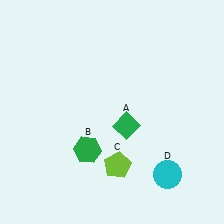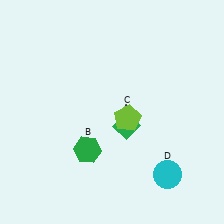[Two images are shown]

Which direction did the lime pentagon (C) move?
The lime pentagon (C) moved up.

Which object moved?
The lime pentagon (C) moved up.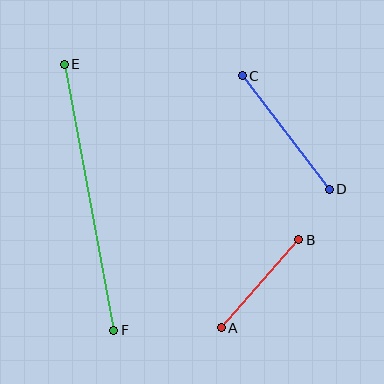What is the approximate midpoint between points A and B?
The midpoint is at approximately (260, 284) pixels.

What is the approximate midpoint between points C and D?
The midpoint is at approximately (286, 133) pixels.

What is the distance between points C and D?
The distance is approximately 143 pixels.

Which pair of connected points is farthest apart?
Points E and F are farthest apart.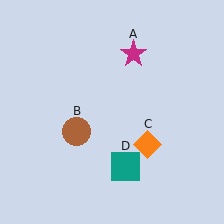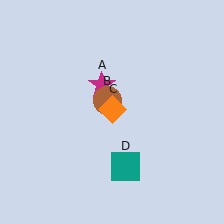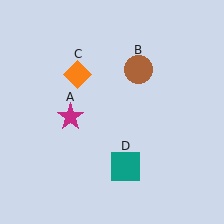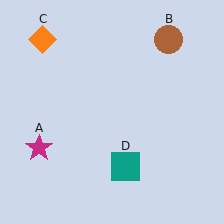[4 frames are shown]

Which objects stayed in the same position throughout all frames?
Teal square (object D) remained stationary.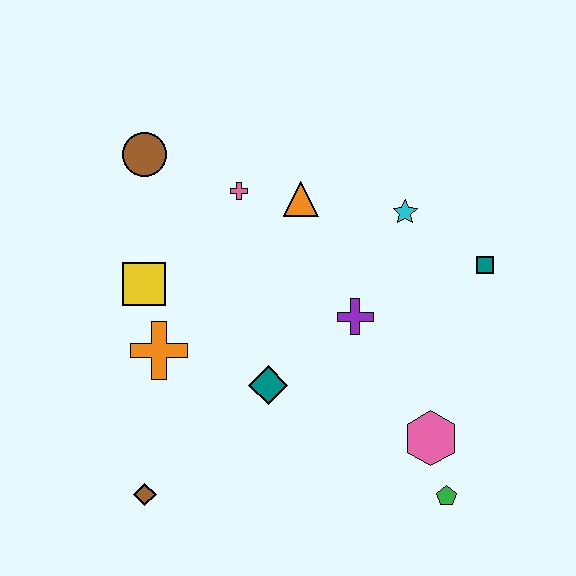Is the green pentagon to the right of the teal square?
No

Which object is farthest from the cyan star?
The brown diamond is farthest from the cyan star.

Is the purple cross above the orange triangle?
No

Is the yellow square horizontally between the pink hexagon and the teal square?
No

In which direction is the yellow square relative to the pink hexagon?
The yellow square is to the left of the pink hexagon.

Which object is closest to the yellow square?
The orange cross is closest to the yellow square.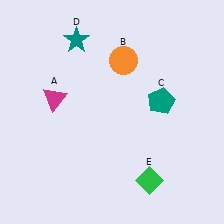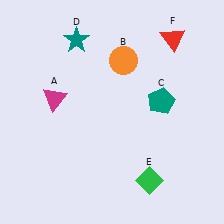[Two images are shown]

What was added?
A red triangle (F) was added in Image 2.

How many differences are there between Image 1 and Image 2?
There is 1 difference between the two images.